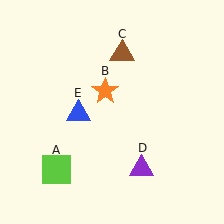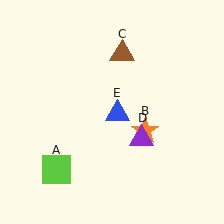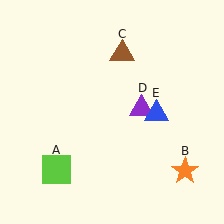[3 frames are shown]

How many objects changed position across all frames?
3 objects changed position: orange star (object B), purple triangle (object D), blue triangle (object E).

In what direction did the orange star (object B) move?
The orange star (object B) moved down and to the right.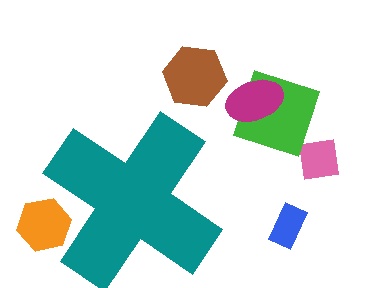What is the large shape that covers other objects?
A teal cross.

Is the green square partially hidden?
No, the green square is fully visible.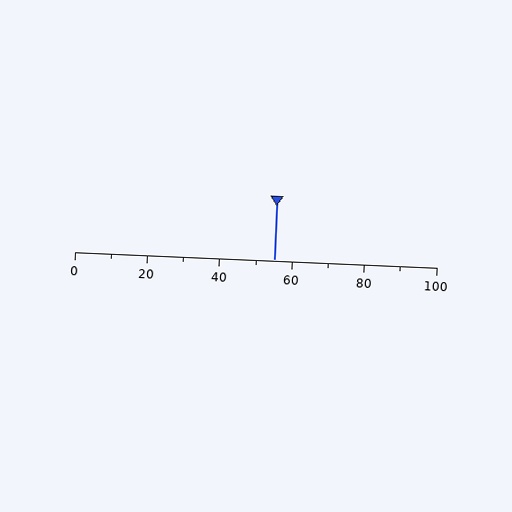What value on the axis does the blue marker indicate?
The marker indicates approximately 55.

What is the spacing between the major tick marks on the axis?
The major ticks are spaced 20 apart.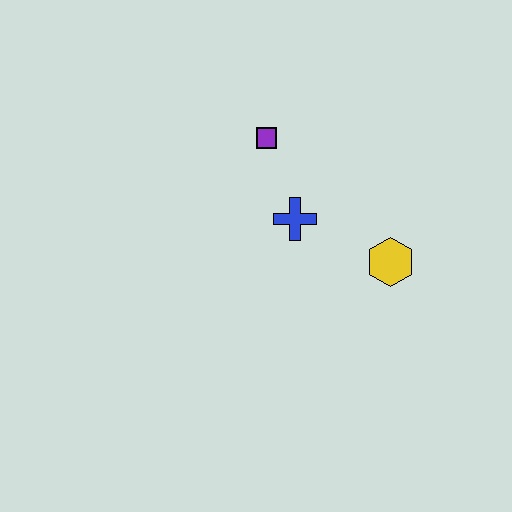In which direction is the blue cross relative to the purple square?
The blue cross is below the purple square.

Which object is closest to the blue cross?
The purple square is closest to the blue cross.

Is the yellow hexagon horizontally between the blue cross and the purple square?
No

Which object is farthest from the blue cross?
The yellow hexagon is farthest from the blue cross.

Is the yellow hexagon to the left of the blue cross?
No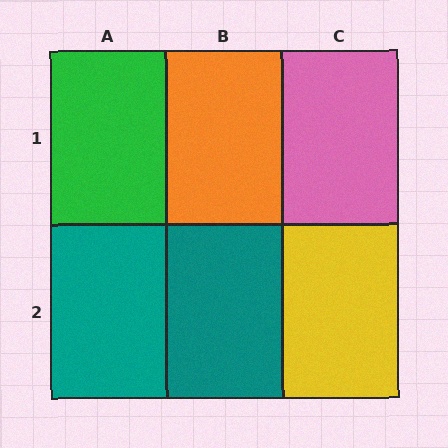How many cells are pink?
1 cell is pink.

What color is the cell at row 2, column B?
Teal.